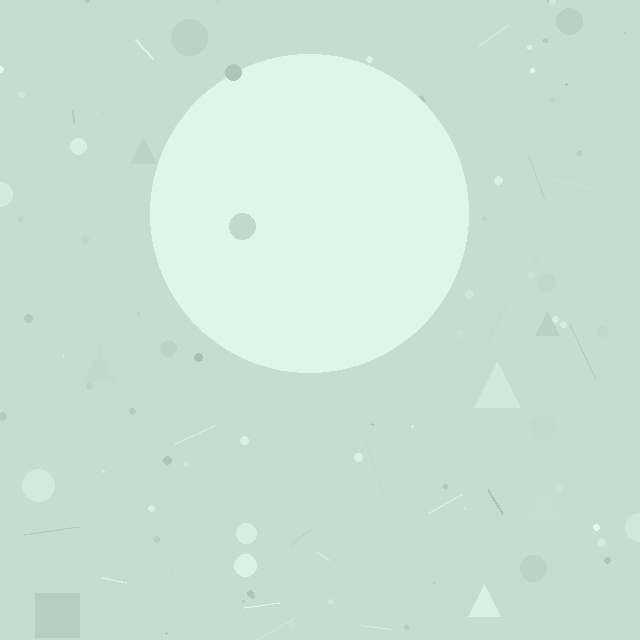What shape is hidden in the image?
A circle is hidden in the image.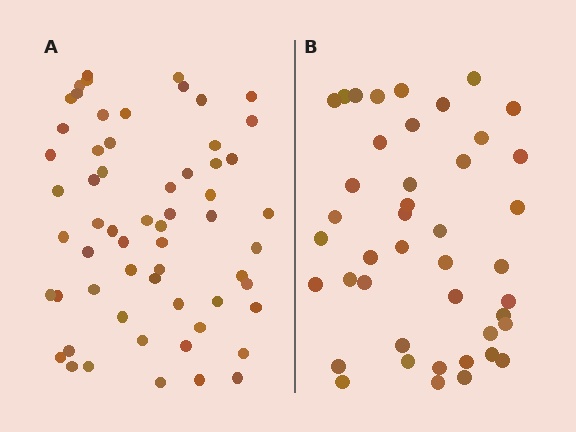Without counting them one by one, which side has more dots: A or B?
Region A (the left region) has more dots.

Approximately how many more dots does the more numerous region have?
Region A has approximately 15 more dots than region B.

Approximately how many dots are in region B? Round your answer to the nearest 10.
About 40 dots. (The exact count is 43, which rounds to 40.)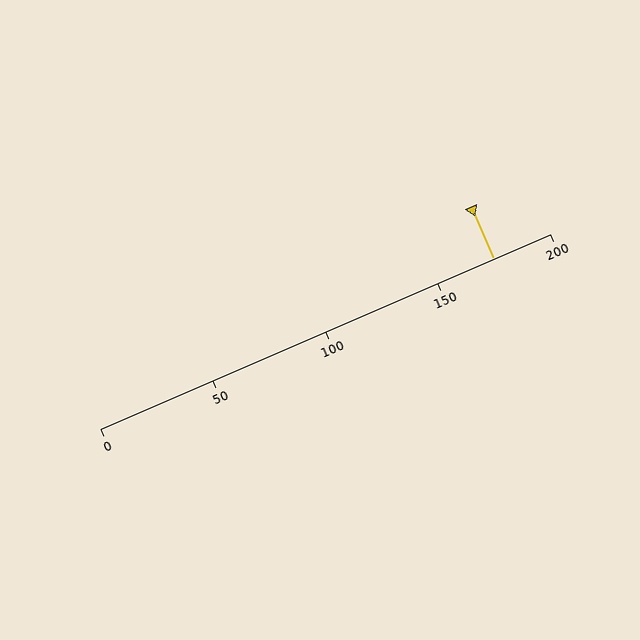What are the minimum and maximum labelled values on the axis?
The axis runs from 0 to 200.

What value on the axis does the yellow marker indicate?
The marker indicates approximately 175.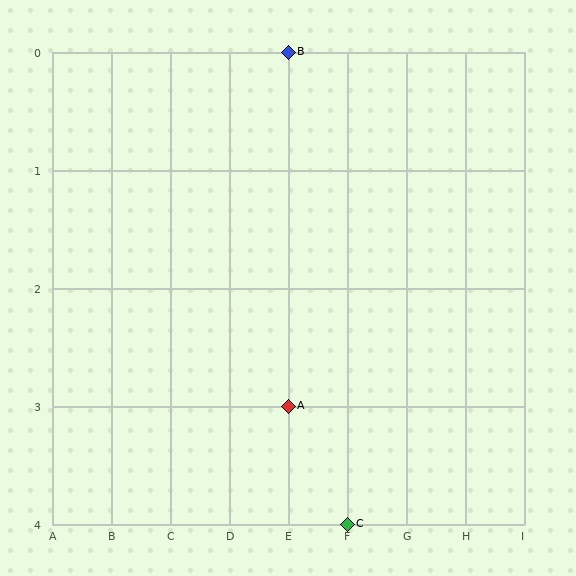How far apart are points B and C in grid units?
Points B and C are 1 column and 4 rows apart (about 4.1 grid units diagonally).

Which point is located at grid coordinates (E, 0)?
Point B is at (E, 0).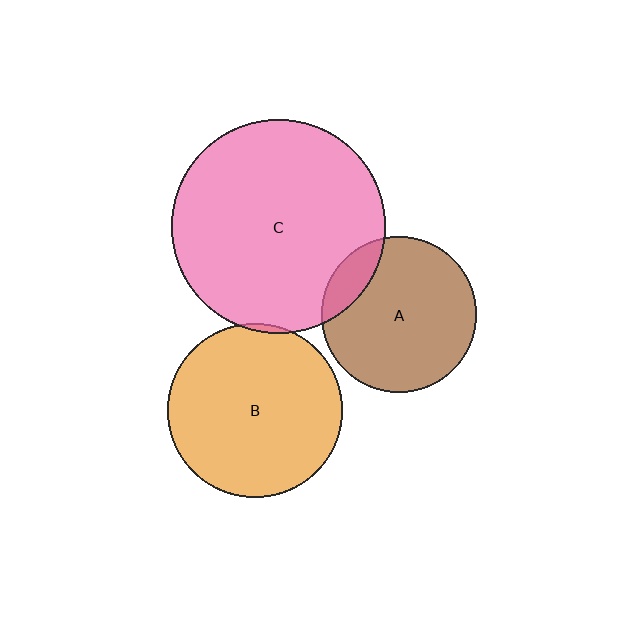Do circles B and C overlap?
Yes.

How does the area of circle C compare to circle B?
Approximately 1.5 times.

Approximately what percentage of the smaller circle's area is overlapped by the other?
Approximately 5%.